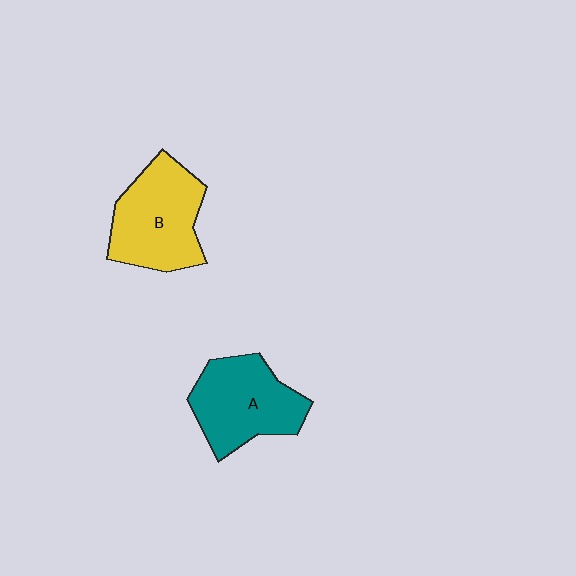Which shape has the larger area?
Shape B (yellow).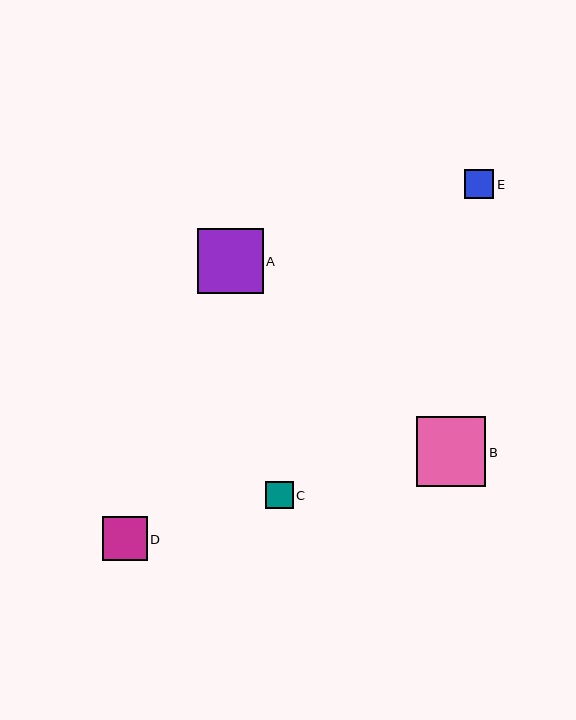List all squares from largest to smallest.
From largest to smallest: B, A, D, E, C.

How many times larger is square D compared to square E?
Square D is approximately 1.5 times the size of square E.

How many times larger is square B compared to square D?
Square B is approximately 1.6 times the size of square D.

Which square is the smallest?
Square C is the smallest with a size of approximately 28 pixels.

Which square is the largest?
Square B is the largest with a size of approximately 70 pixels.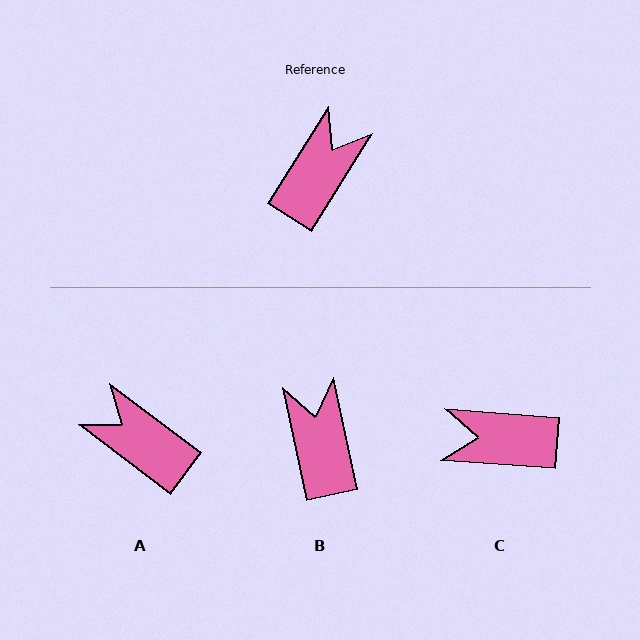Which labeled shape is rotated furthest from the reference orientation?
C, about 118 degrees away.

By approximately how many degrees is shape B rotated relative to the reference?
Approximately 44 degrees counter-clockwise.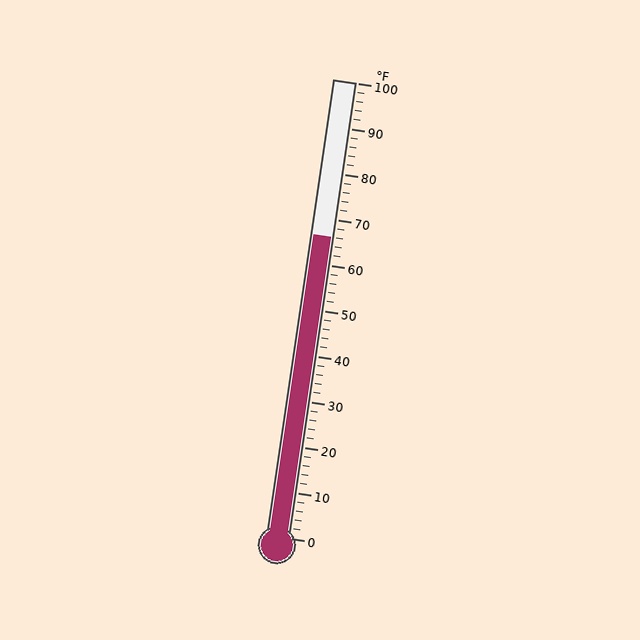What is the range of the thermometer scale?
The thermometer scale ranges from 0°F to 100°F.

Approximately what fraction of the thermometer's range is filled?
The thermometer is filled to approximately 65% of its range.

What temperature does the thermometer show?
The thermometer shows approximately 66°F.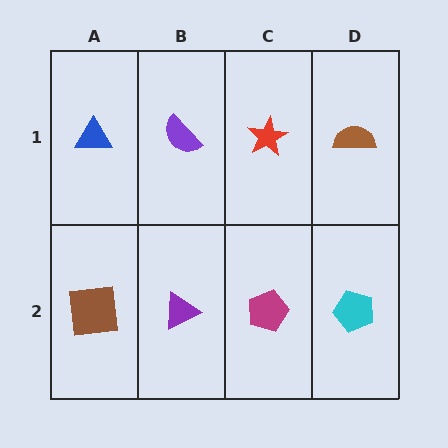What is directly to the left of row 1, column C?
A purple semicircle.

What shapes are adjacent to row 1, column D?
A cyan pentagon (row 2, column D), a red star (row 1, column C).